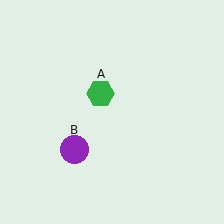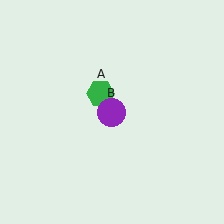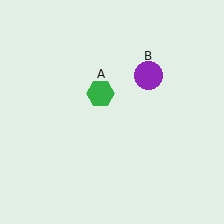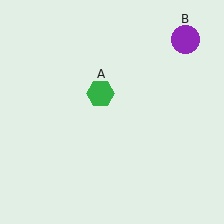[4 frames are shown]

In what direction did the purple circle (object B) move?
The purple circle (object B) moved up and to the right.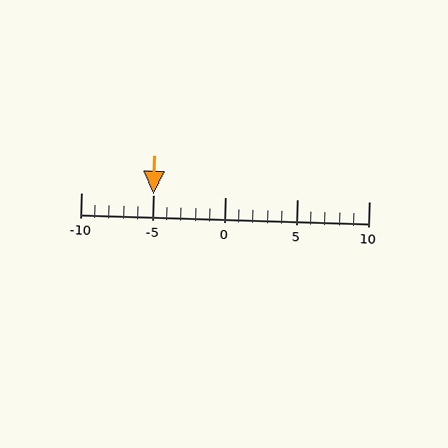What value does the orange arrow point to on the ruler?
The orange arrow points to approximately -5.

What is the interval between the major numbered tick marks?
The major tick marks are spaced 5 units apart.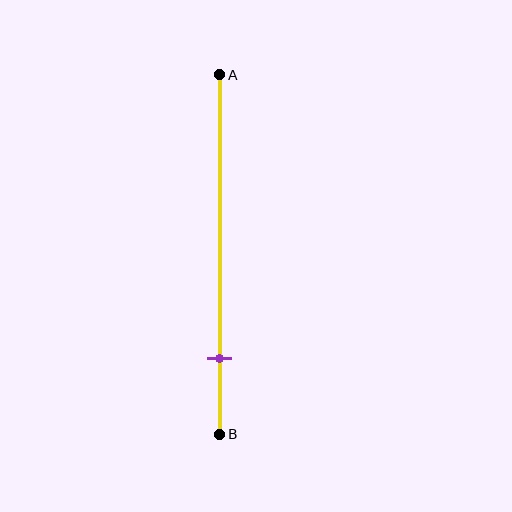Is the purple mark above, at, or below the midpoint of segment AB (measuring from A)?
The purple mark is below the midpoint of segment AB.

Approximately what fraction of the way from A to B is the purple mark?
The purple mark is approximately 80% of the way from A to B.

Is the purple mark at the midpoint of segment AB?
No, the mark is at about 80% from A, not at the 50% midpoint.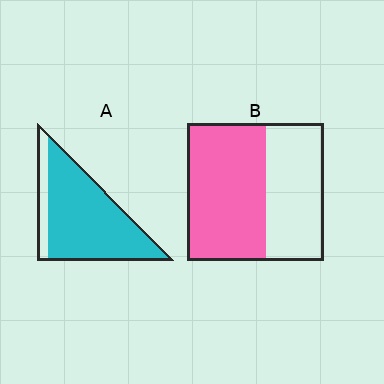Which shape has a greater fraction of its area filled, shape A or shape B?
Shape A.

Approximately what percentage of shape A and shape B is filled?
A is approximately 85% and B is approximately 60%.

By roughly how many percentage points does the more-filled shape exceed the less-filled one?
By roughly 25 percentage points (A over B).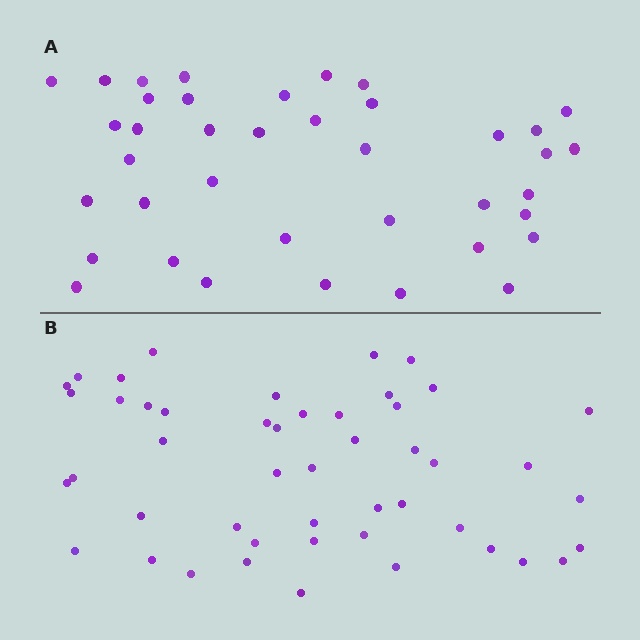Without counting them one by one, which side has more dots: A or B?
Region B (the bottom region) has more dots.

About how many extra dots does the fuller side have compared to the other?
Region B has roughly 8 or so more dots than region A.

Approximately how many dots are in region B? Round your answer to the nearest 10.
About 50 dots. (The exact count is 48, which rounds to 50.)